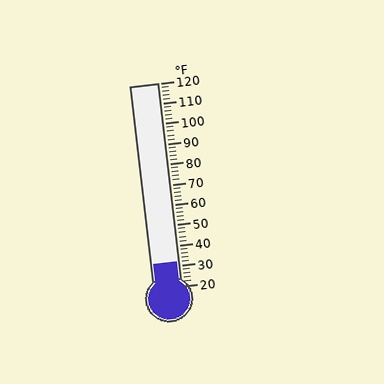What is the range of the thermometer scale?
The thermometer scale ranges from 20°F to 120°F.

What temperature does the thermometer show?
The thermometer shows approximately 32°F.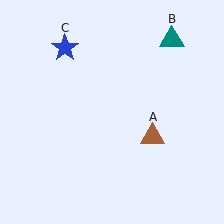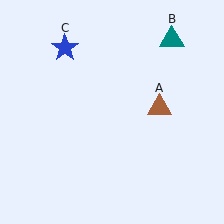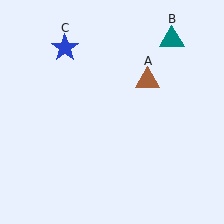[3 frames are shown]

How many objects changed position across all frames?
1 object changed position: brown triangle (object A).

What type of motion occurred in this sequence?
The brown triangle (object A) rotated counterclockwise around the center of the scene.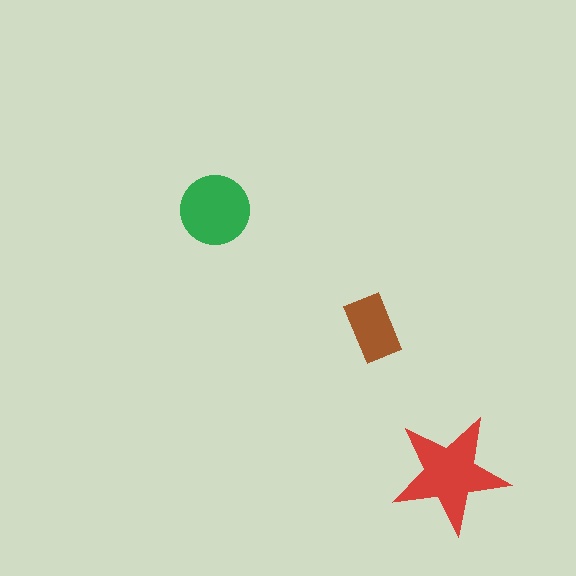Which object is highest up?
The green circle is topmost.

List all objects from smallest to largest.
The brown rectangle, the green circle, the red star.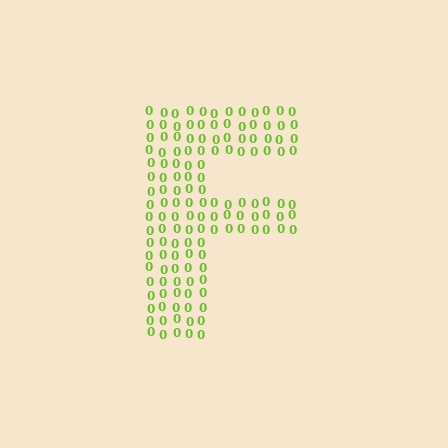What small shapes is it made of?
It is made of small digit 0's.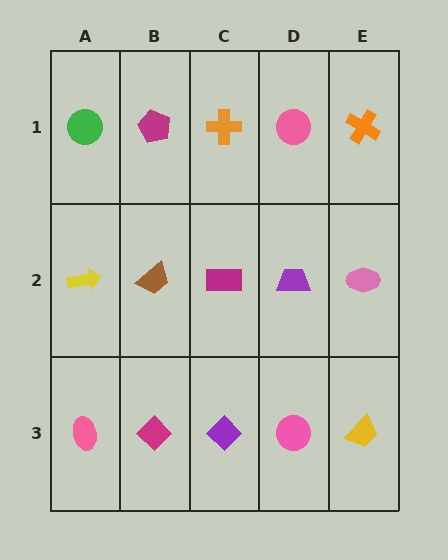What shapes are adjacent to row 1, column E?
A pink ellipse (row 2, column E), a pink circle (row 1, column D).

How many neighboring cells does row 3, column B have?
3.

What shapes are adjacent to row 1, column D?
A purple trapezoid (row 2, column D), an orange cross (row 1, column C), an orange cross (row 1, column E).